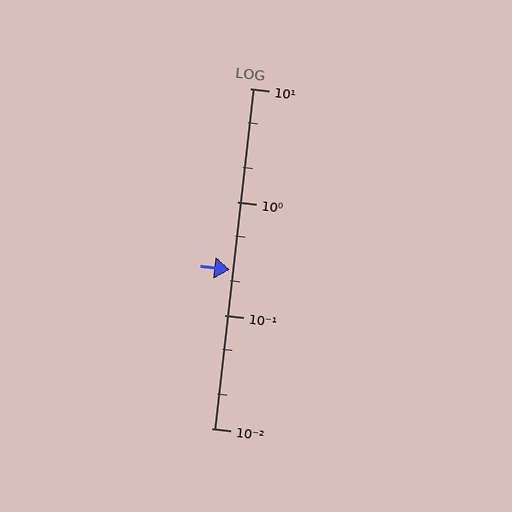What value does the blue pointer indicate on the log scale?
The pointer indicates approximately 0.25.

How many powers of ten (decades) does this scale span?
The scale spans 3 decades, from 0.01 to 10.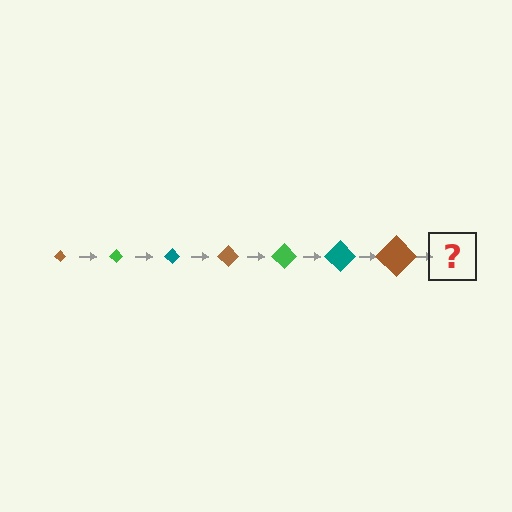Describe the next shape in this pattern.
It should be a green diamond, larger than the previous one.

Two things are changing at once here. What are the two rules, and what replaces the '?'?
The two rules are that the diamond grows larger each step and the color cycles through brown, green, and teal. The '?' should be a green diamond, larger than the previous one.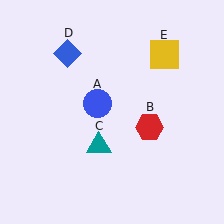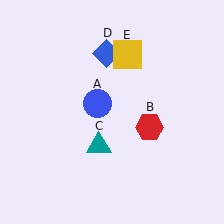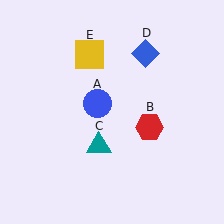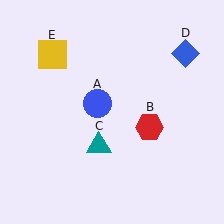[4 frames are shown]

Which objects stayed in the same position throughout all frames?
Blue circle (object A) and red hexagon (object B) and teal triangle (object C) remained stationary.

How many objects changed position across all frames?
2 objects changed position: blue diamond (object D), yellow square (object E).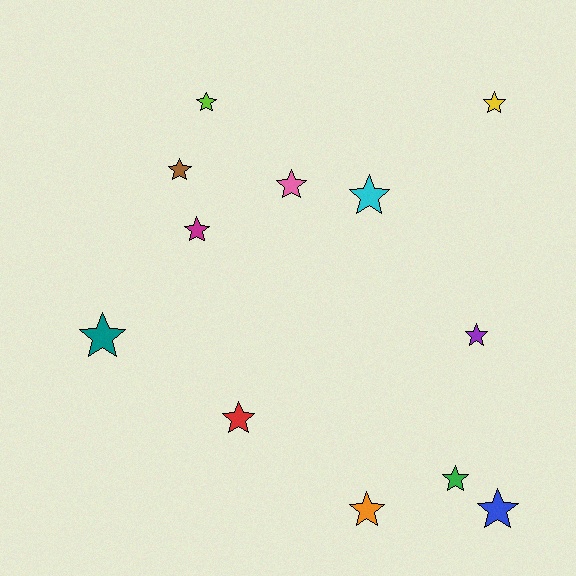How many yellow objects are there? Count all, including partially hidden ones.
There is 1 yellow object.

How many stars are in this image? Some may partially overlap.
There are 12 stars.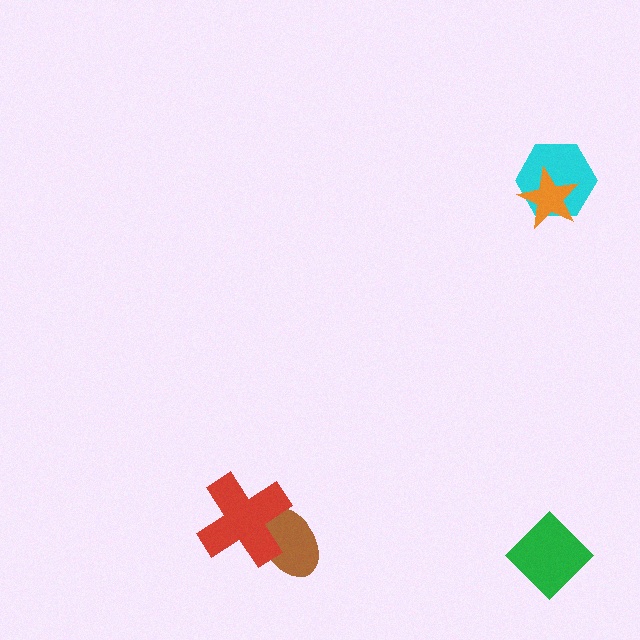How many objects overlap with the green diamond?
0 objects overlap with the green diamond.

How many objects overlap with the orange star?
1 object overlaps with the orange star.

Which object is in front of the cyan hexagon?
The orange star is in front of the cyan hexagon.